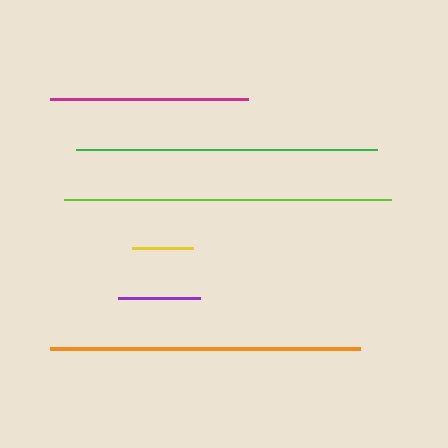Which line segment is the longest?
The lime line is the longest at approximately 327 pixels.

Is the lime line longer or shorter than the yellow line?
The lime line is longer than the yellow line.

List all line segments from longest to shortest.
From longest to shortest: lime, orange, green, magenta, purple, yellow.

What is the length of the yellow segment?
The yellow segment is approximately 61 pixels long.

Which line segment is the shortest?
The yellow line is the shortest at approximately 61 pixels.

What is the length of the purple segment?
The purple segment is approximately 82 pixels long.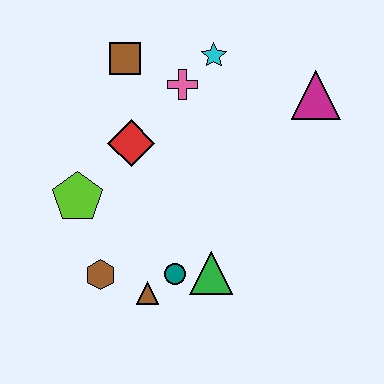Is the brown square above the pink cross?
Yes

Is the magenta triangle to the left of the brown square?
No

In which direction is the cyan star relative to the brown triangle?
The cyan star is above the brown triangle.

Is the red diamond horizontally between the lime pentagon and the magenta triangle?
Yes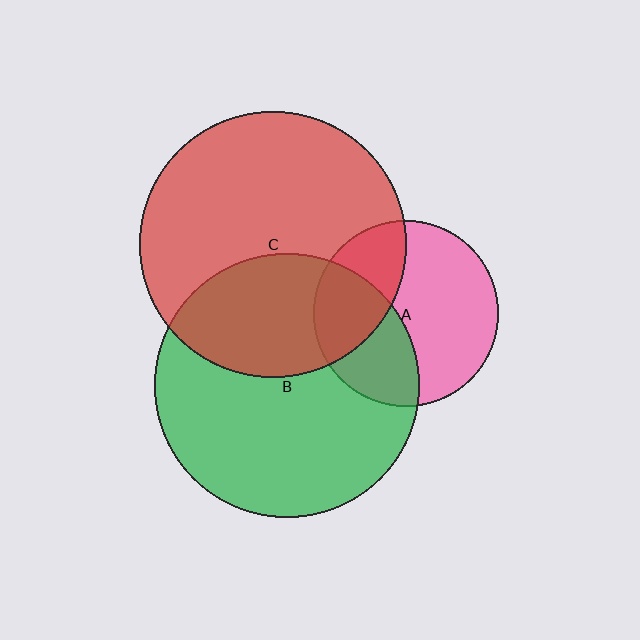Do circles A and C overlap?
Yes.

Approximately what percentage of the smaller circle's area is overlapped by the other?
Approximately 30%.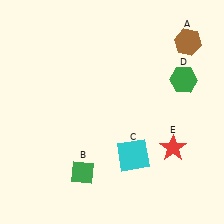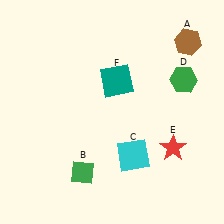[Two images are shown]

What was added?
A teal square (F) was added in Image 2.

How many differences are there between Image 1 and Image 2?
There is 1 difference between the two images.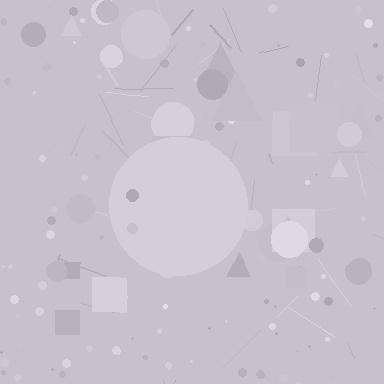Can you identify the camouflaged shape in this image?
The camouflaged shape is a circle.